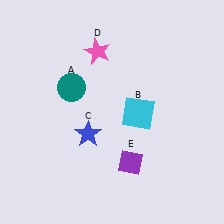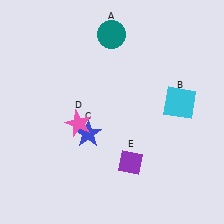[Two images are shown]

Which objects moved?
The objects that moved are: the teal circle (A), the cyan square (B), the pink star (D).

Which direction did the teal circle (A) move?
The teal circle (A) moved up.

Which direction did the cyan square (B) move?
The cyan square (B) moved right.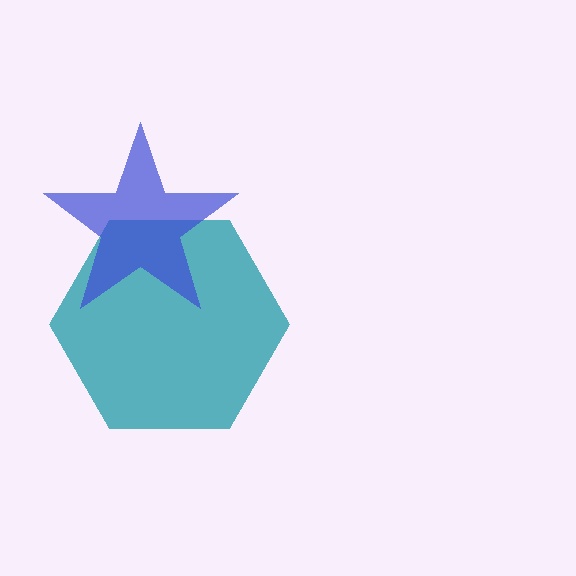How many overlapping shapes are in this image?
There are 2 overlapping shapes in the image.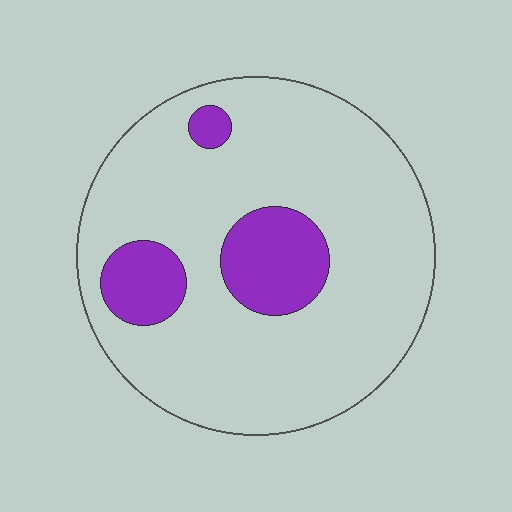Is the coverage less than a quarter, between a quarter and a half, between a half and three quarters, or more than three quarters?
Less than a quarter.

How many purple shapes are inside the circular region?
3.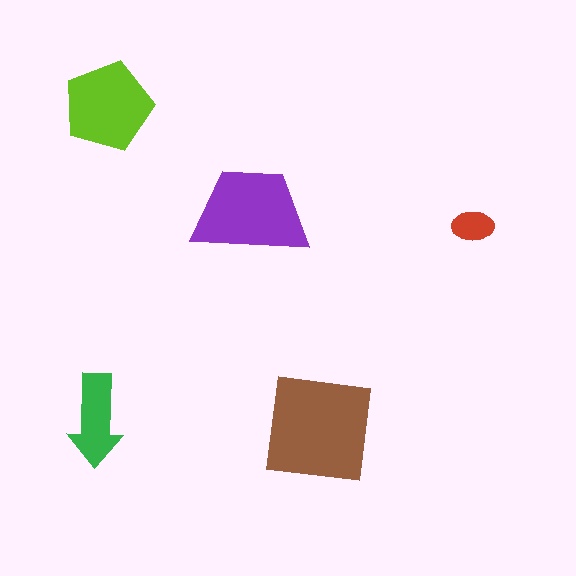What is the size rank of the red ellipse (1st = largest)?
5th.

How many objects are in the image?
There are 5 objects in the image.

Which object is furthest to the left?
The green arrow is leftmost.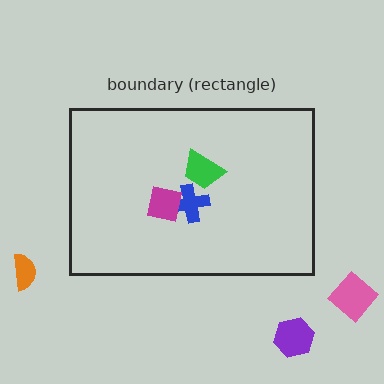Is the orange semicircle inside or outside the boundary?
Outside.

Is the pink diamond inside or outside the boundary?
Outside.